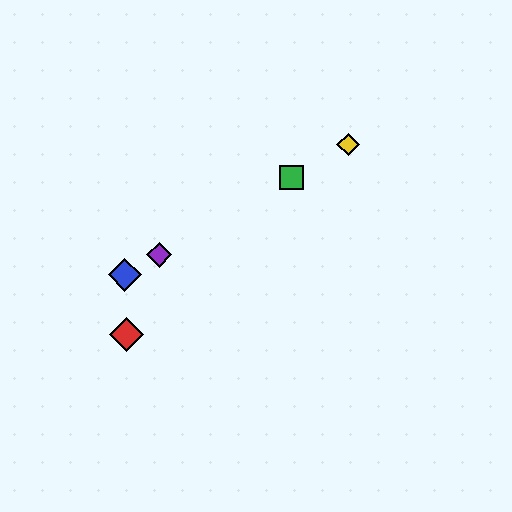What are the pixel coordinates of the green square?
The green square is at (292, 178).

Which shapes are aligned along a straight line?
The blue diamond, the green square, the yellow diamond, the purple diamond are aligned along a straight line.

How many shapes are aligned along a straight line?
4 shapes (the blue diamond, the green square, the yellow diamond, the purple diamond) are aligned along a straight line.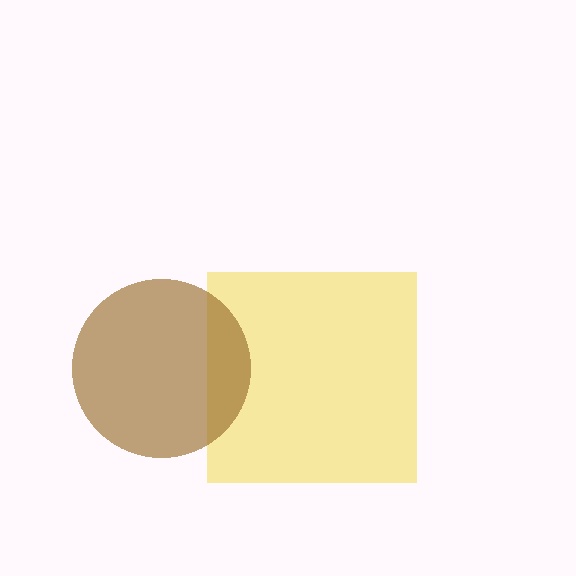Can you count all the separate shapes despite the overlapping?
Yes, there are 2 separate shapes.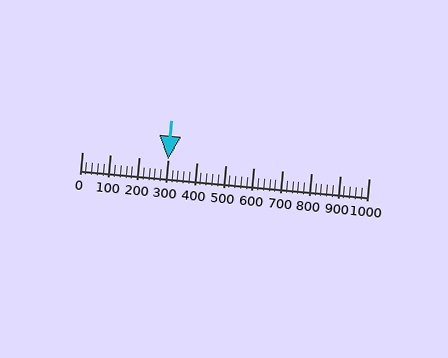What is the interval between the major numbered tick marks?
The major tick marks are spaced 100 units apart.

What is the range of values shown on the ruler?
The ruler shows values from 0 to 1000.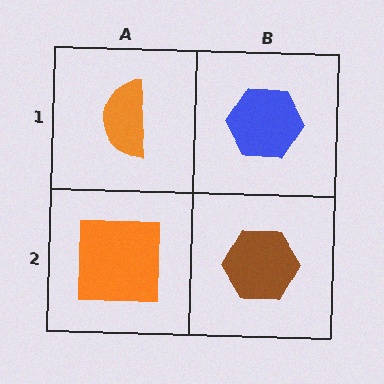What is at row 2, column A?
An orange square.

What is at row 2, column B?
A brown hexagon.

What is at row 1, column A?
An orange semicircle.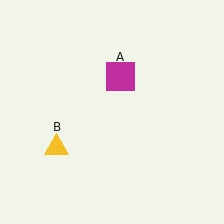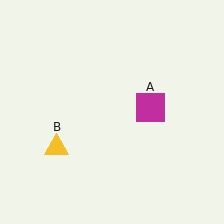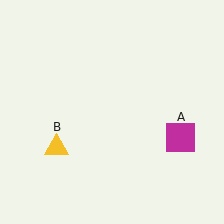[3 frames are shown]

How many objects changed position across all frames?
1 object changed position: magenta square (object A).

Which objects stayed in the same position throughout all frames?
Yellow triangle (object B) remained stationary.